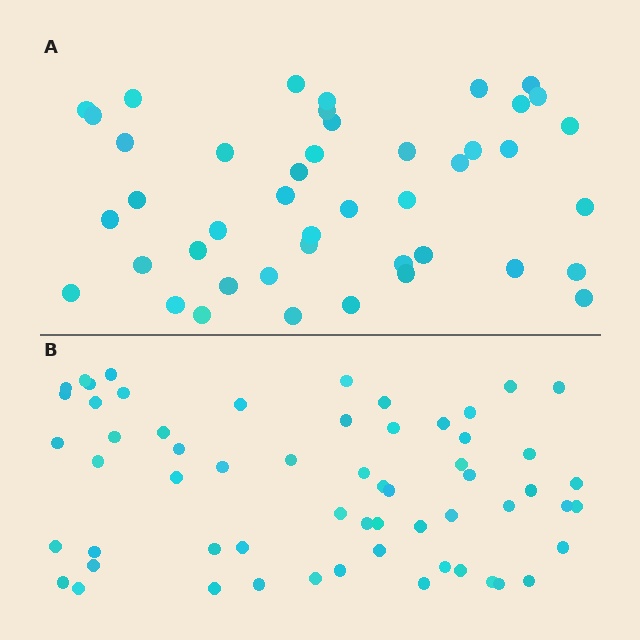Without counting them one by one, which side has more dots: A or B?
Region B (the bottom region) has more dots.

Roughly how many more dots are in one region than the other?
Region B has approximately 15 more dots than region A.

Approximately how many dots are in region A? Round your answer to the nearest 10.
About 40 dots. (The exact count is 44, which rounds to 40.)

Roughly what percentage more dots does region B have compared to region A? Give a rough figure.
About 35% more.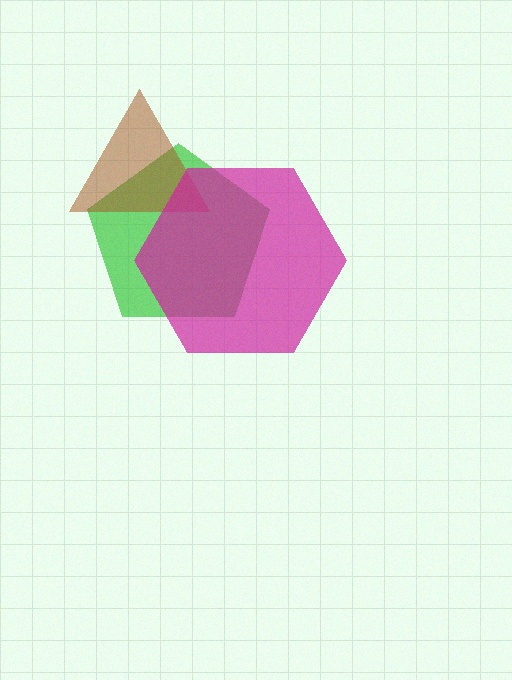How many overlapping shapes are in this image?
There are 3 overlapping shapes in the image.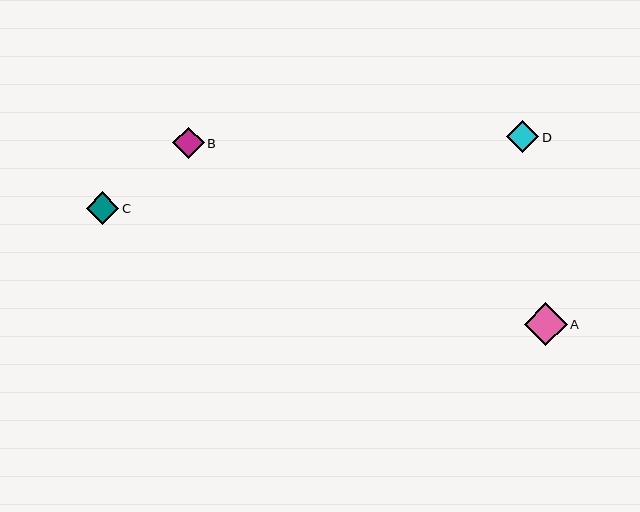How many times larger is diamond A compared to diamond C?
Diamond A is approximately 1.3 times the size of diamond C.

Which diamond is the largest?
Diamond A is the largest with a size of approximately 43 pixels.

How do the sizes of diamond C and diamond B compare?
Diamond C and diamond B are approximately the same size.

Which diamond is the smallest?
Diamond B is the smallest with a size of approximately 31 pixels.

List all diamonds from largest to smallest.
From largest to smallest: A, C, D, B.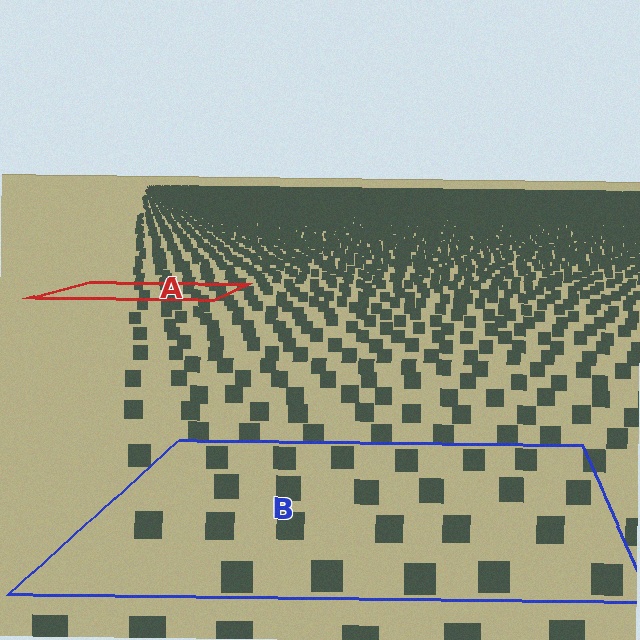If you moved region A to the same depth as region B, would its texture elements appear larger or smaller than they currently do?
They would appear larger. At a closer depth, the same texture elements are projected at a bigger on-screen size.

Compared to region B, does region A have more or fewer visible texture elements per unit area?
Region A has more texture elements per unit area — they are packed more densely because it is farther away.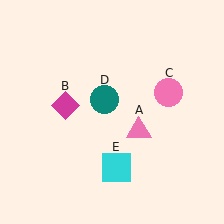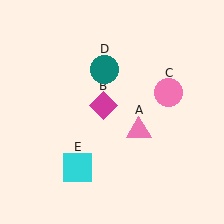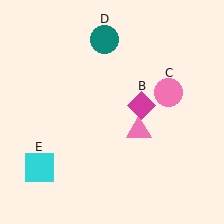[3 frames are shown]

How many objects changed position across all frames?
3 objects changed position: magenta diamond (object B), teal circle (object D), cyan square (object E).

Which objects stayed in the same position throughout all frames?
Pink triangle (object A) and pink circle (object C) remained stationary.